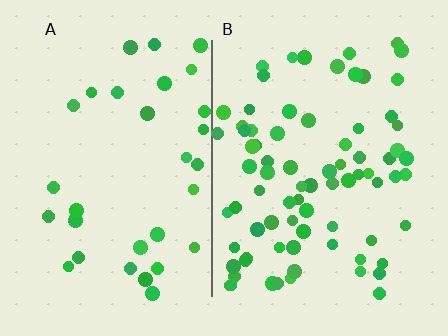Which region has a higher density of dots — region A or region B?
B (the right).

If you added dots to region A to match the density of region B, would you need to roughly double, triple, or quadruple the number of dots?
Approximately double.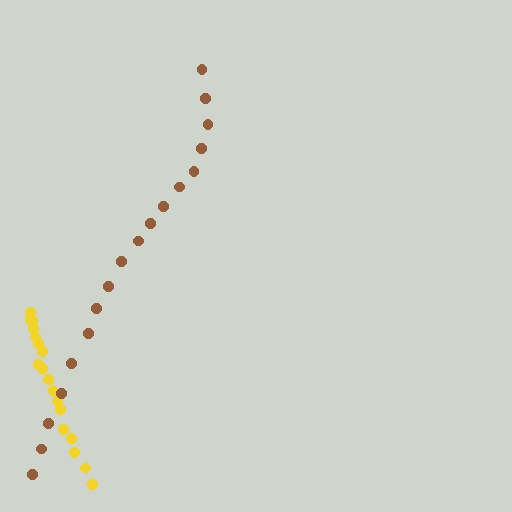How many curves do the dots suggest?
There are 2 distinct paths.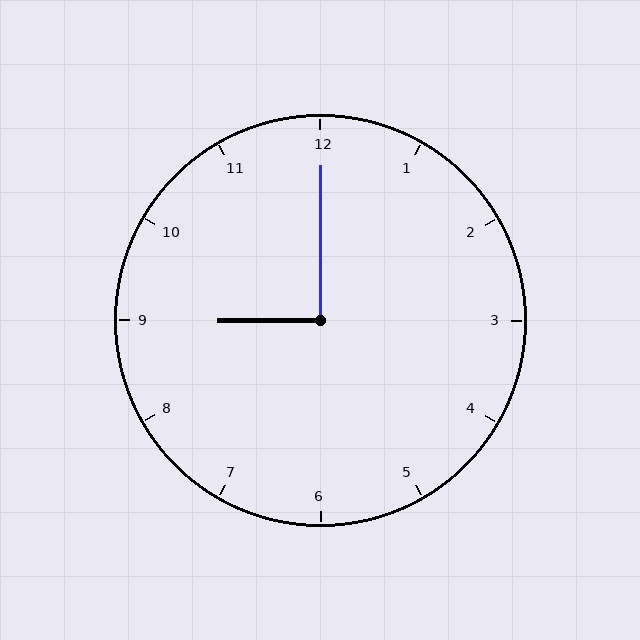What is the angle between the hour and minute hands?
Approximately 90 degrees.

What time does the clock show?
9:00.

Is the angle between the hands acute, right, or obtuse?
It is right.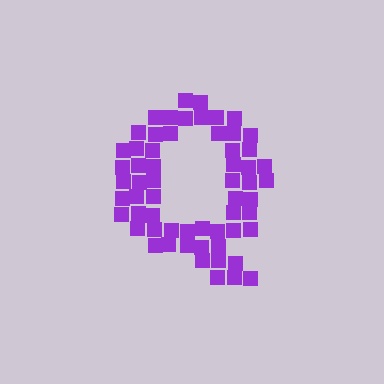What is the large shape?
The large shape is the letter Q.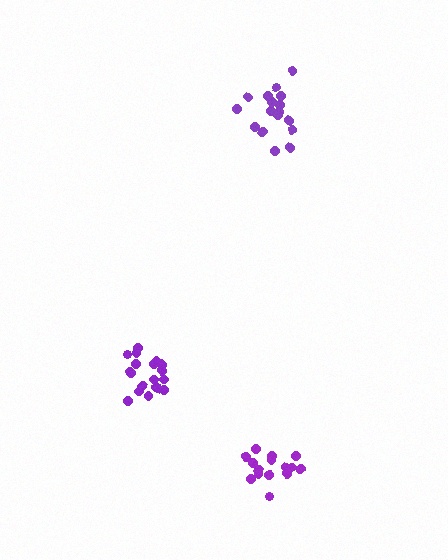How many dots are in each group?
Group 1: 17 dots, Group 2: 15 dots, Group 3: 20 dots (52 total).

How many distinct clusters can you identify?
There are 3 distinct clusters.